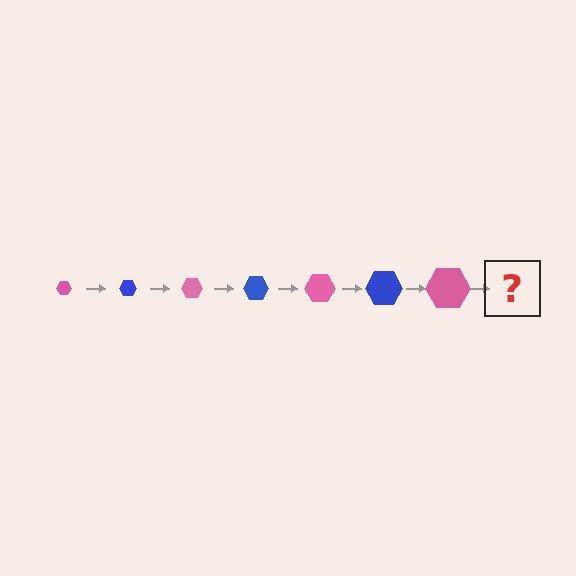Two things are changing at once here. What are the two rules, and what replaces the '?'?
The two rules are that the hexagon grows larger each step and the color cycles through pink and blue. The '?' should be a blue hexagon, larger than the previous one.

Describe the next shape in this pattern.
It should be a blue hexagon, larger than the previous one.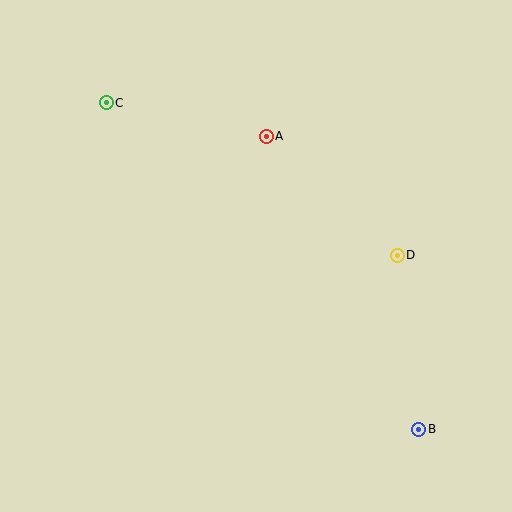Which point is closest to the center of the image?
Point A at (266, 136) is closest to the center.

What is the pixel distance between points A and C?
The distance between A and C is 163 pixels.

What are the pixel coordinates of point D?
Point D is at (397, 255).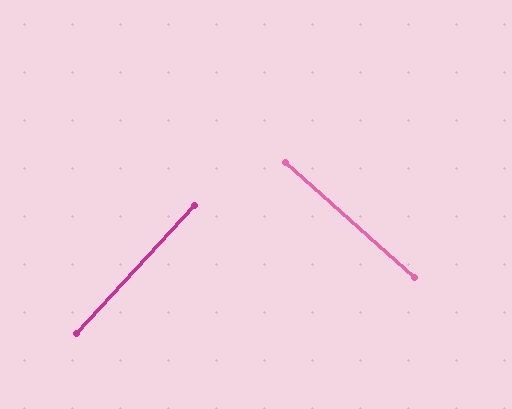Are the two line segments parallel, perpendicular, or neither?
Perpendicular — they meet at approximately 89°.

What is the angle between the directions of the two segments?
Approximately 89 degrees.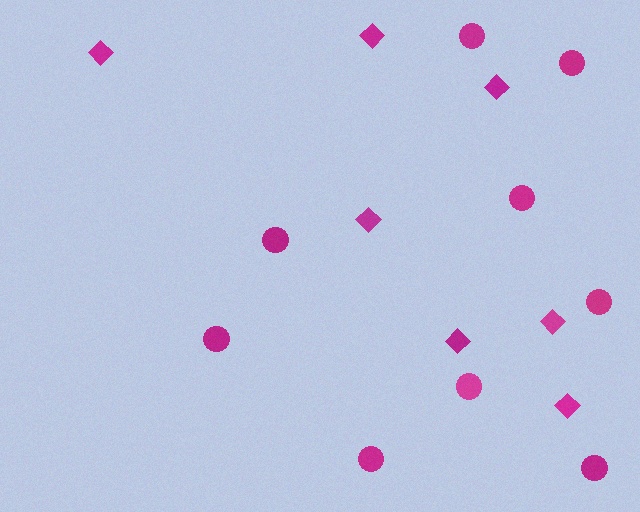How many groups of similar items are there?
There are 2 groups: one group of circles (9) and one group of diamonds (7).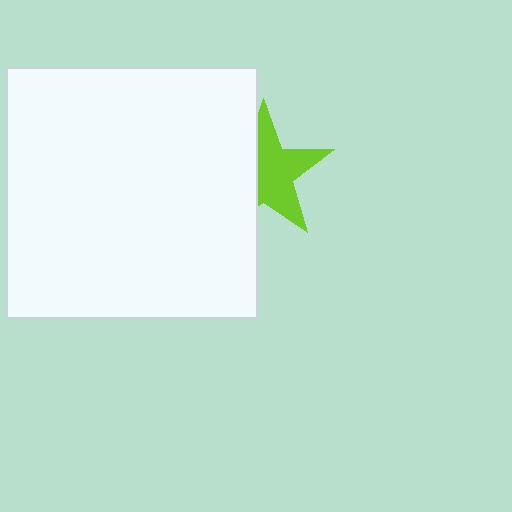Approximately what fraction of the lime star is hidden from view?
Roughly 40% of the lime star is hidden behind the white square.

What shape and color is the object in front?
The object in front is a white square.